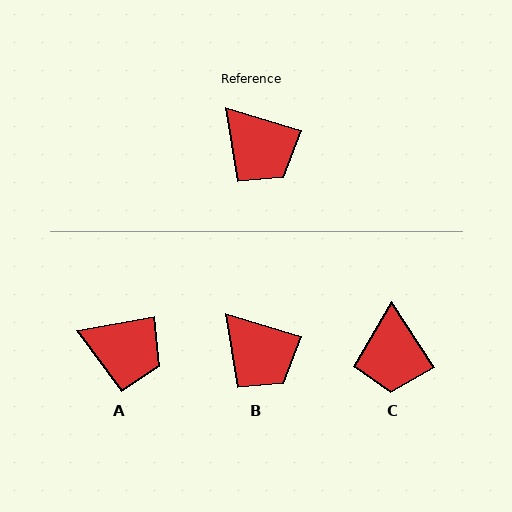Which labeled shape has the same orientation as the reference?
B.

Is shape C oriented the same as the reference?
No, it is off by about 40 degrees.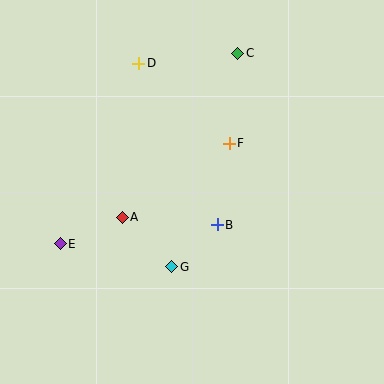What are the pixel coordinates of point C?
Point C is at (238, 53).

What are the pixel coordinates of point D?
Point D is at (139, 63).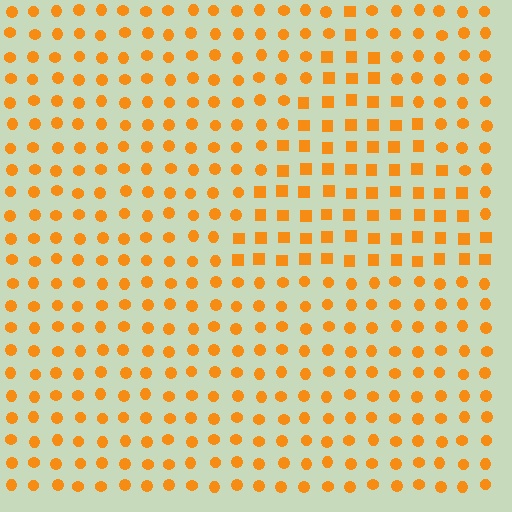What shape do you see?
I see a triangle.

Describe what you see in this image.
The image is filled with small orange elements arranged in a uniform grid. A triangle-shaped region contains squares, while the surrounding area contains circles. The boundary is defined purely by the change in element shape.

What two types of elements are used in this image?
The image uses squares inside the triangle region and circles outside it.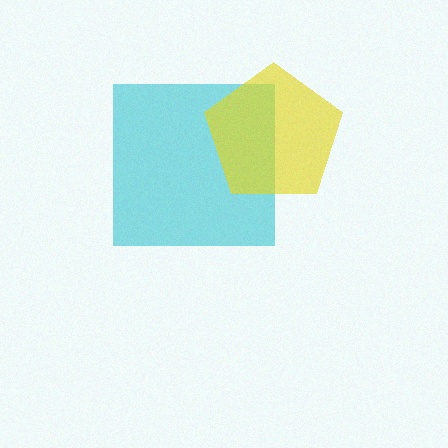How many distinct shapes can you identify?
There are 2 distinct shapes: a cyan square, a yellow pentagon.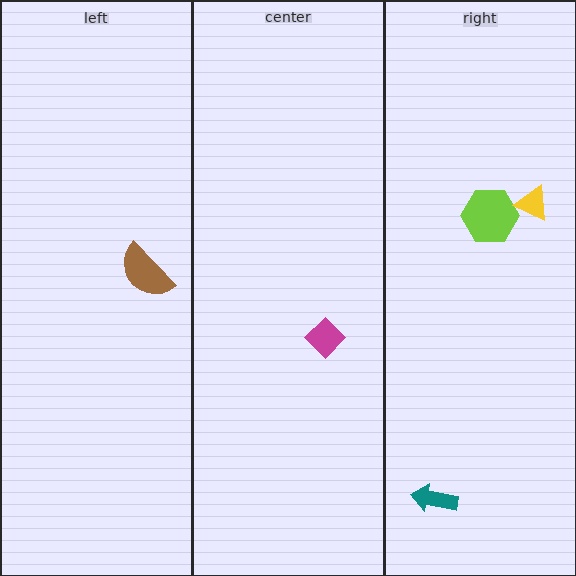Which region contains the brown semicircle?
The left region.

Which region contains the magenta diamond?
The center region.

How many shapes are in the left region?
1.